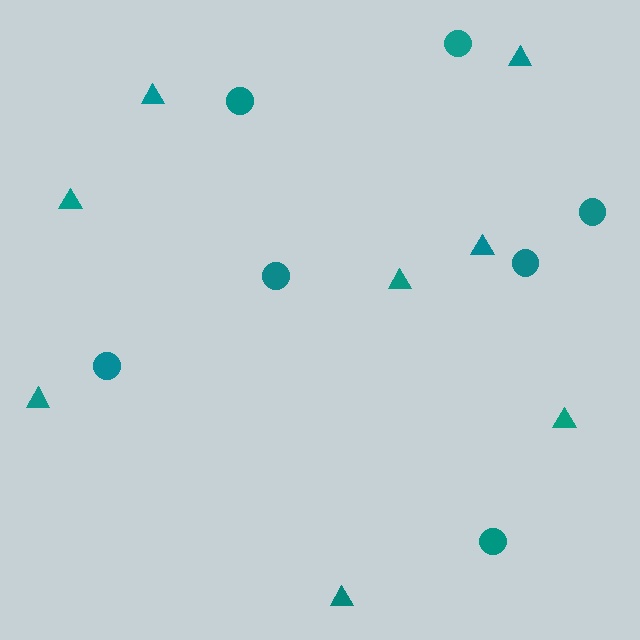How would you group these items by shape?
There are 2 groups: one group of triangles (8) and one group of circles (7).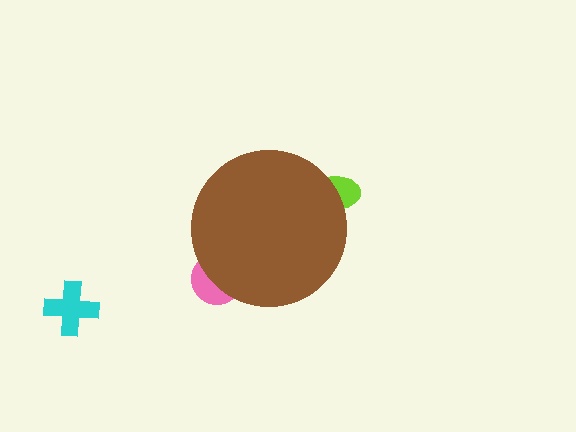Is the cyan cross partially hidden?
No, the cyan cross is fully visible.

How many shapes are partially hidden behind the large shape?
2 shapes are partially hidden.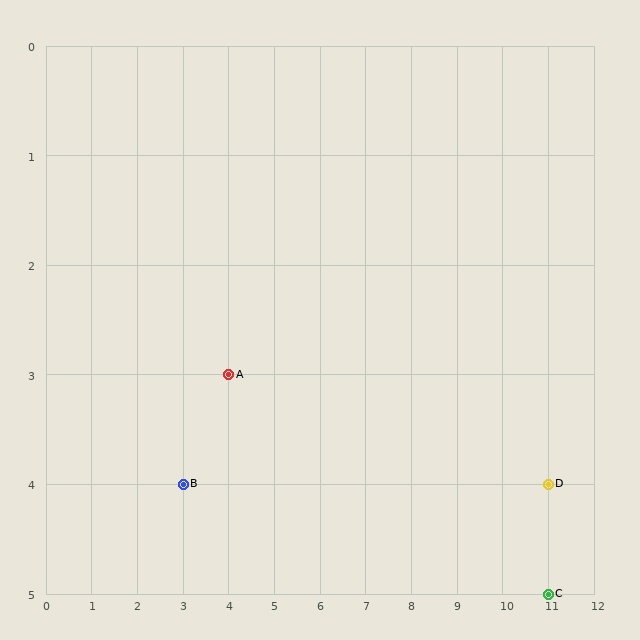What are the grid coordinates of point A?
Point A is at grid coordinates (4, 3).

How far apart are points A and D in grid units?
Points A and D are 7 columns and 1 row apart (about 7.1 grid units diagonally).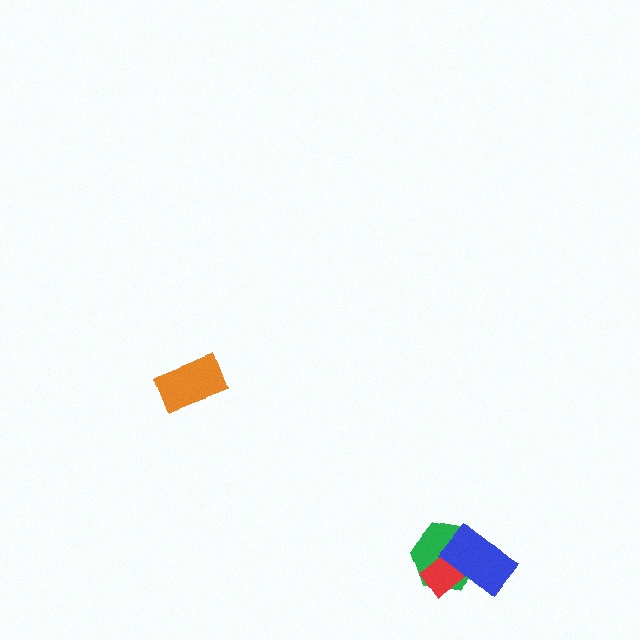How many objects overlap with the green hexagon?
2 objects overlap with the green hexagon.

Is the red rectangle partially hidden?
Yes, it is partially covered by another shape.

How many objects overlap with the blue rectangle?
2 objects overlap with the blue rectangle.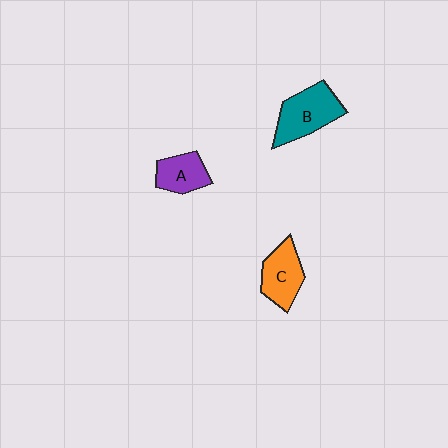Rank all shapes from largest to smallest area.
From largest to smallest: B (teal), C (orange), A (purple).